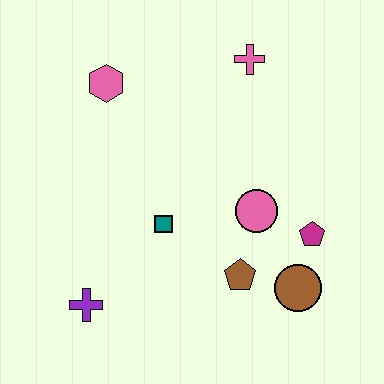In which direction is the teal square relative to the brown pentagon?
The teal square is to the left of the brown pentagon.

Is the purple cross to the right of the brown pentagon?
No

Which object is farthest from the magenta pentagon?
The pink hexagon is farthest from the magenta pentagon.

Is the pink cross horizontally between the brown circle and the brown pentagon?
Yes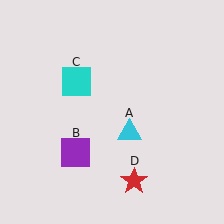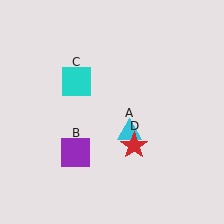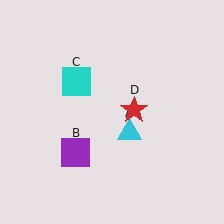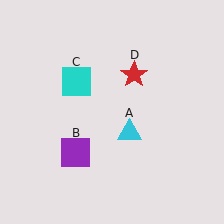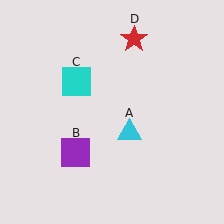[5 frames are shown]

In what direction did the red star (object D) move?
The red star (object D) moved up.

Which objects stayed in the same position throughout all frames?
Cyan triangle (object A) and purple square (object B) and cyan square (object C) remained stationary.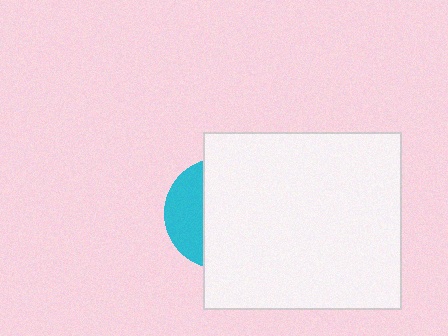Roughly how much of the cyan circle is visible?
A small part of it is visible (roughly 32%).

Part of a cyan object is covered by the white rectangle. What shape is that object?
It is a circle.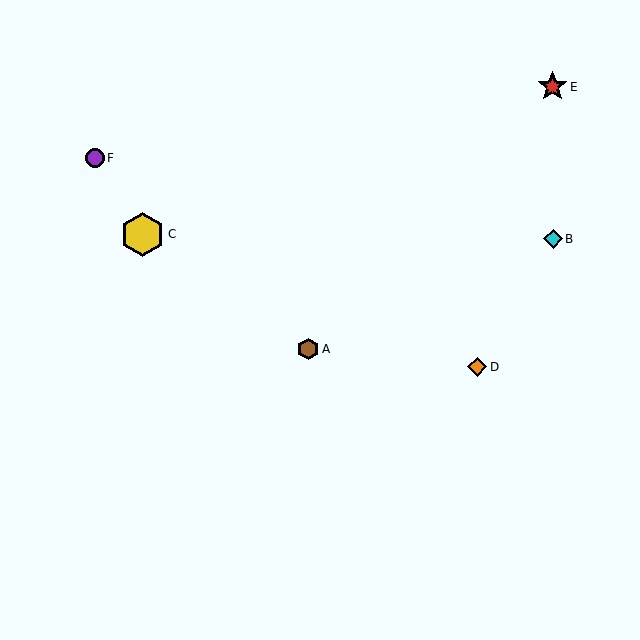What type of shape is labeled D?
Shape D is an orange diamond.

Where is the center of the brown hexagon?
The center of the brown hexagon is at (308, 349).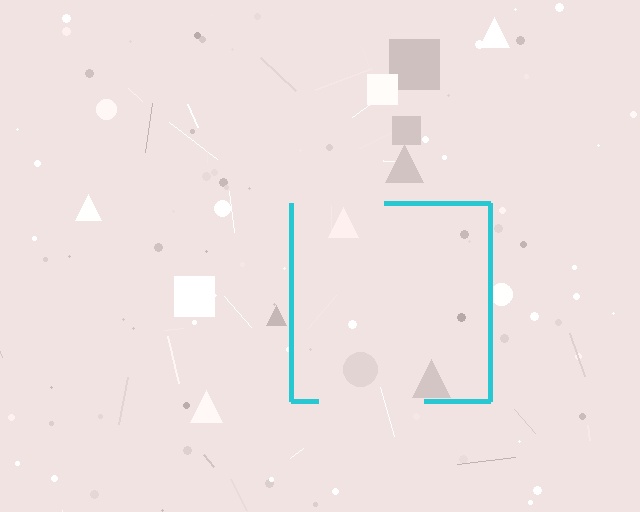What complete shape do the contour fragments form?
The contour fragments form a square.